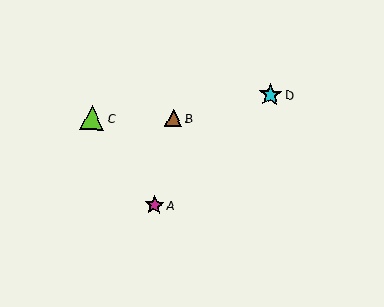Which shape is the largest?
The lime triangle (labeled C) is the largest.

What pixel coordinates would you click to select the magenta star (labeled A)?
Click at (155, 205) to select the magenta star A.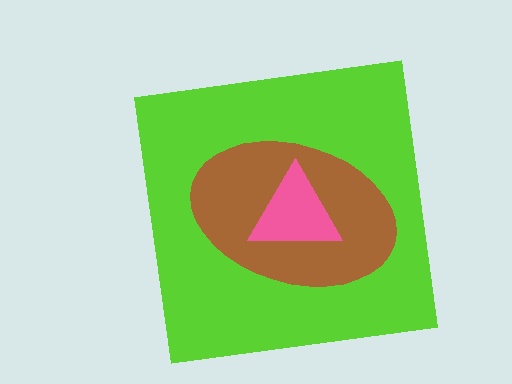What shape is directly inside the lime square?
The brown ellipse.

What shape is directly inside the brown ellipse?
The pink triangle.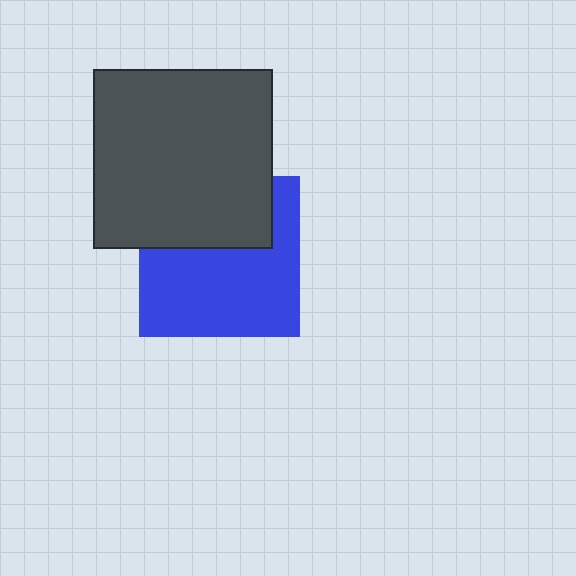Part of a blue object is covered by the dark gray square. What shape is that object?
It is a square.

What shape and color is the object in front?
The object in front is a dark gray square.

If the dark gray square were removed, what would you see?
You would see the complete blue square.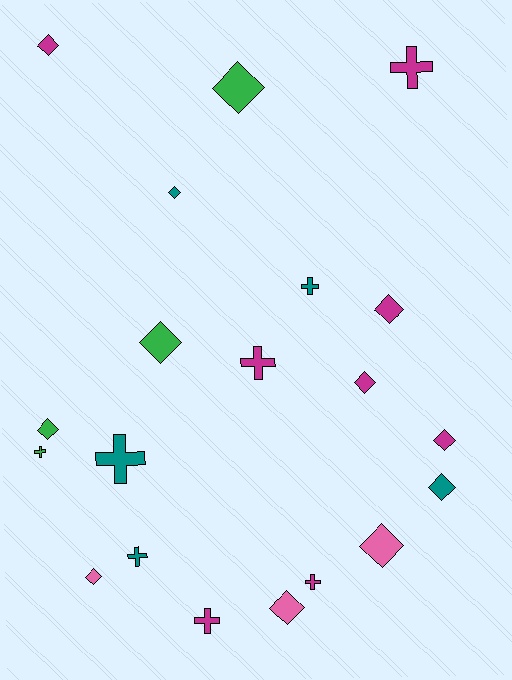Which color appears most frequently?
Magenta, with 8 objects.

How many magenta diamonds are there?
There are 4 magenta diamonds.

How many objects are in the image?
There are 20 objects.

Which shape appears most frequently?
Diamond, with 12 objects.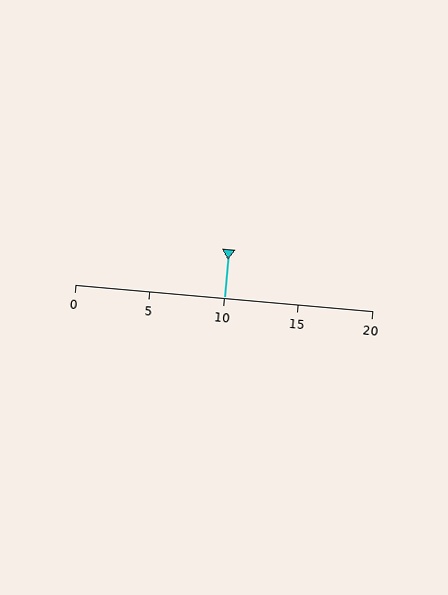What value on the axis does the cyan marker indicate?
The marker indicates approximately 10.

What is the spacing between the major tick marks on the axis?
The major ticks are spaced 5 apart.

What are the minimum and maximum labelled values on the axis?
The axis runs from 0 to 20.